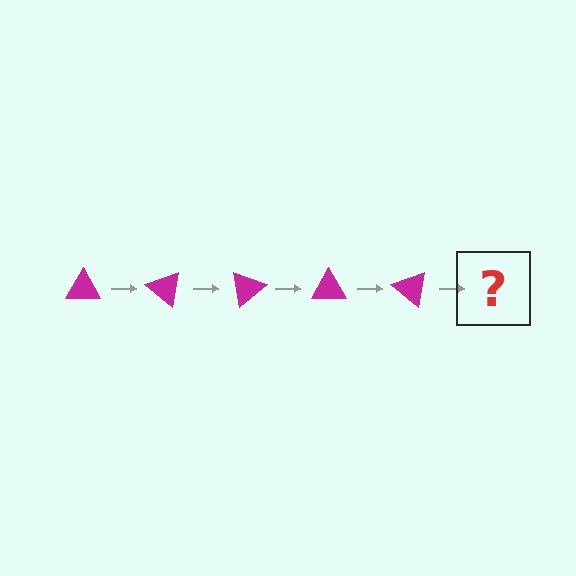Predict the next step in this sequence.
The next step is a magenta triangle rotated 200 degrees.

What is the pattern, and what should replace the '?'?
The pattern is that the triangle rotates 40 degrees each step. The '?' should be a magenta triangle rotated 200 degrees.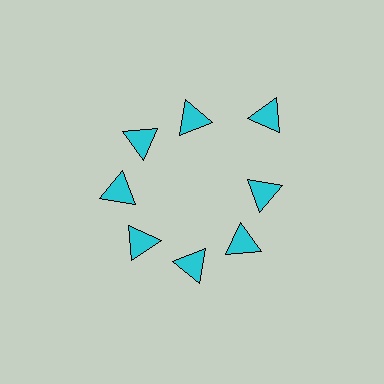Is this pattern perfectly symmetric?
No. The 8 cyan triangles are arranged in a ring, but one element near the 2 o'clock position is pushed outward from the center, breaking the 8-fold rotational symmetry.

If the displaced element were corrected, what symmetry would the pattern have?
It would have 8-fold rotational symmetry — the pattern would map onto itself every 45 degrees.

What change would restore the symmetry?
The symmetry would be restored by moving it inward, back onto the ring so that all 8 triangles sit at equal angles and equal distance from the center.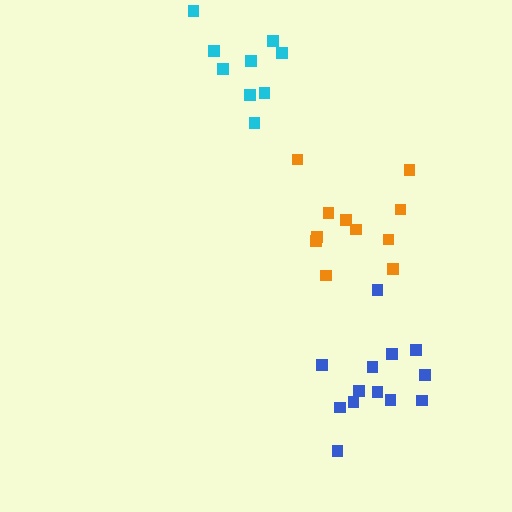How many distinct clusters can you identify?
There are 3 distinct clusters.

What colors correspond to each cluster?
The clusters are colored: blue, orange, cyan.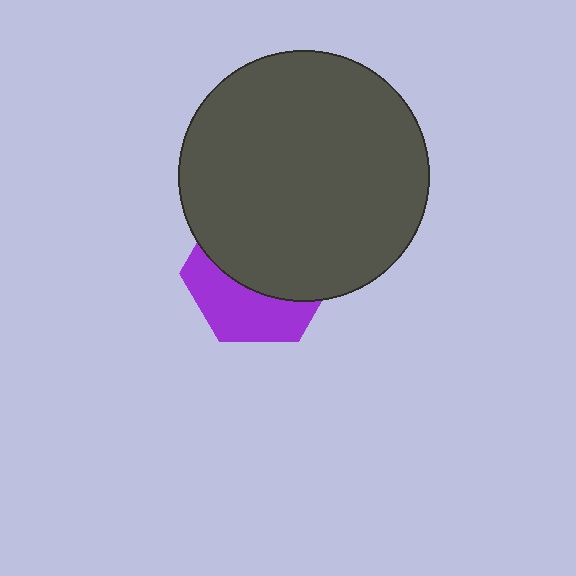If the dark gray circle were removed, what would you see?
You would see the complete purple hexagon.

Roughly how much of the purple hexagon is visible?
A small part of it is visible (roughly 40%).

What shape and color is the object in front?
The object in front is a dark gray circle.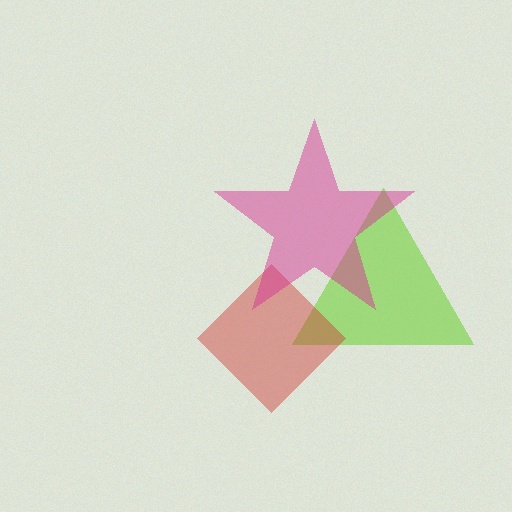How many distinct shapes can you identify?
There are 3 distinct shapes: a lime triangle, a red diamond, a magenta star.